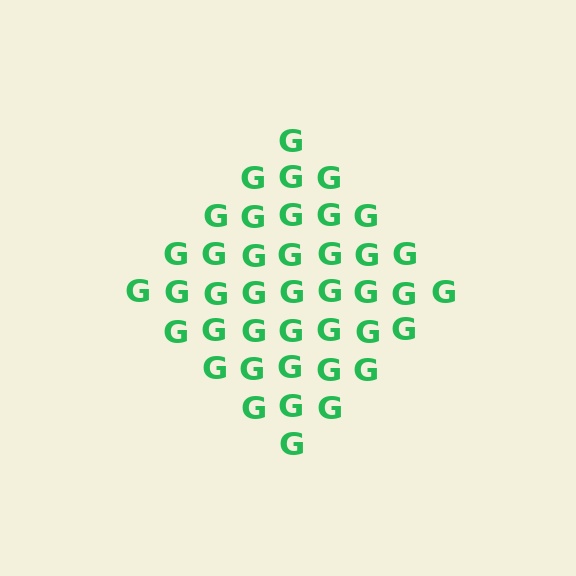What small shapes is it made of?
It is made of small letter G's.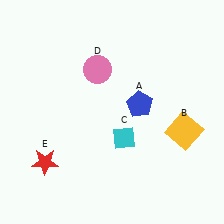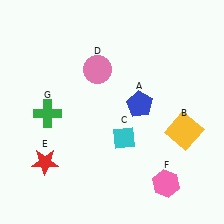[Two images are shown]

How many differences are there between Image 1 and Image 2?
There are 2 differences between the two images.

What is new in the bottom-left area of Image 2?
A green cross (G) was added in the bottom-left area of Image 2.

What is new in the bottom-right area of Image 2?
A pink hexagon (F) was added in the bottom-right area of Image 2.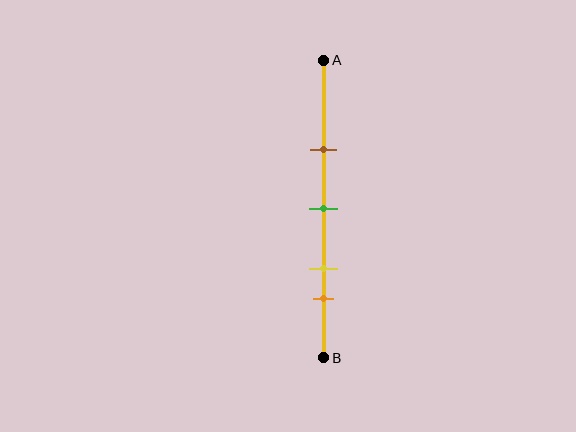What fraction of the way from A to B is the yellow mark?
The yellow mark is approximately 70% (0.7) of the way from A to B.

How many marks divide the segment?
There are 4 marks dividing the segment.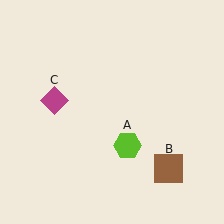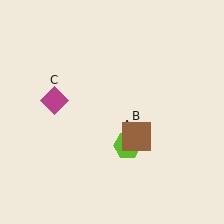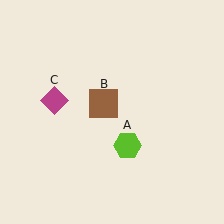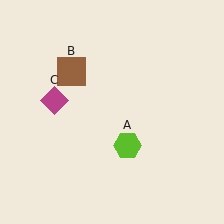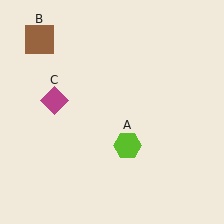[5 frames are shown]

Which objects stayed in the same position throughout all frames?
Lime hexagon (object A) and magenta diamond (object C) remained stationary.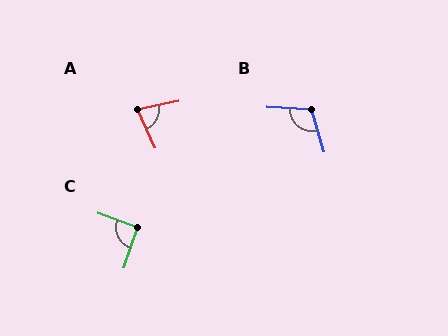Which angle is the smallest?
A, at approximately 77 degrees.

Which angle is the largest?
B, at approximately 109 degrees.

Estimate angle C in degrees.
Approximately 91 degrees.